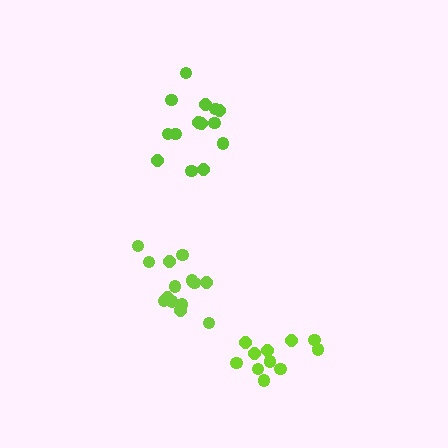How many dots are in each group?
Group 1: 11 dots, Group 2: 14 dots, Group 3: 14 dots (39 total).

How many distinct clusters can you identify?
There are 3 distinct clusters.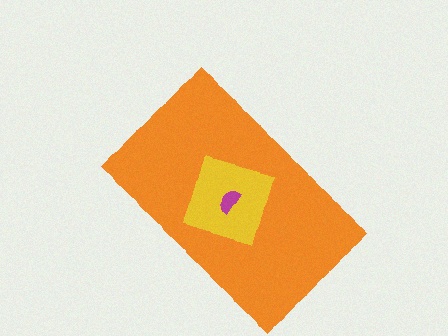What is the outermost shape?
The orange rectangle.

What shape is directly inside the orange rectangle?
The yellow diamond.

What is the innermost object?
The magenta semicircle.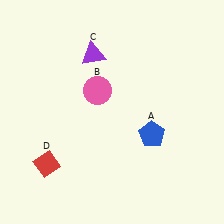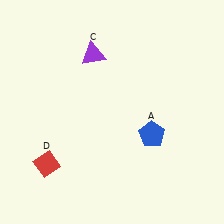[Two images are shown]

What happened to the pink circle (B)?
The pink circle (B) was removed in Image 2. It was in the top-left area of Image 1.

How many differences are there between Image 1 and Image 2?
There is 1 difference between the two images.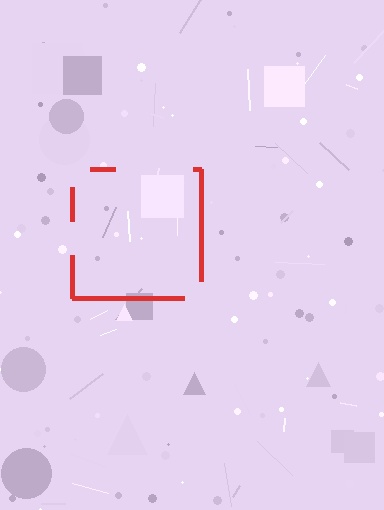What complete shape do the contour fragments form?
The contour fragments form a square.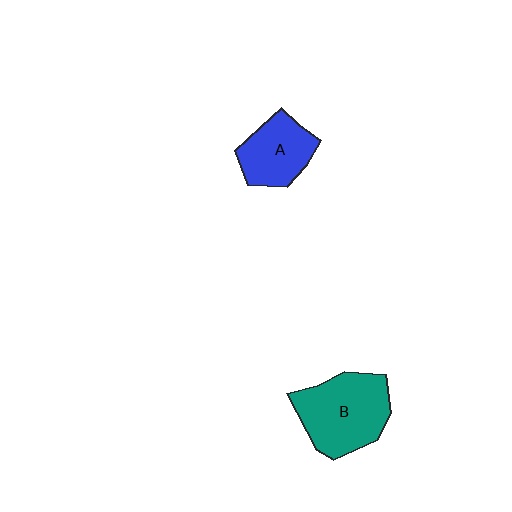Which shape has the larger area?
Shape B (teal).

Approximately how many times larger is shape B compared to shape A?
Approximately 1.5 times.